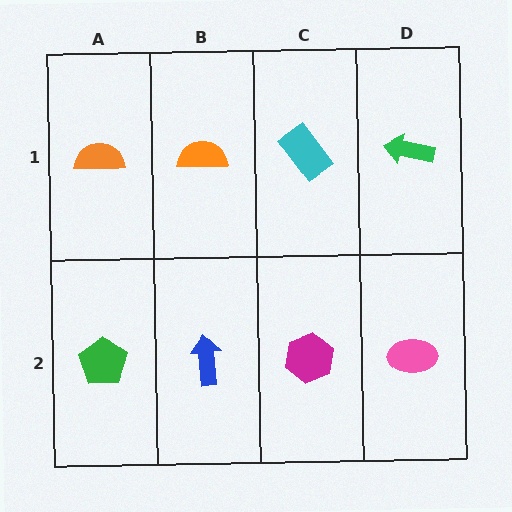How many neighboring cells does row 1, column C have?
3.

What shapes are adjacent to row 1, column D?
A pink ellipse (row 2, column D), a cyan rectangle (row 1, column C).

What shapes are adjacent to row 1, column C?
A magenta hexagon (row 2, column C), an orange semicircle (row 1, column B), a green arrow (row 1, column D).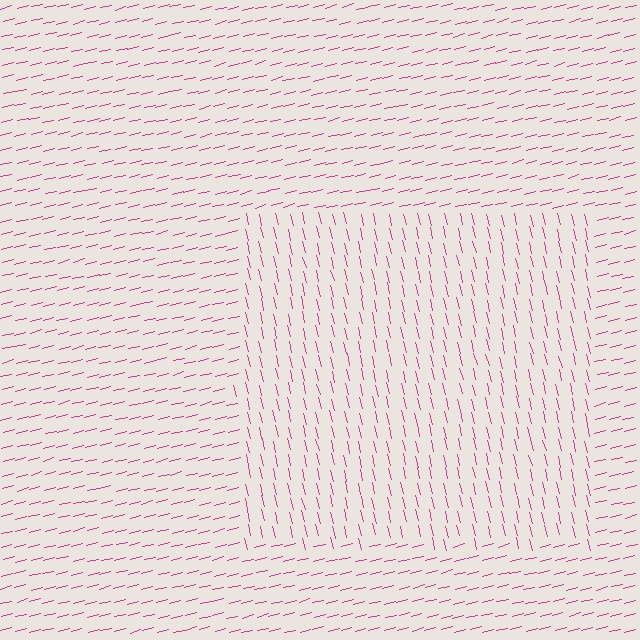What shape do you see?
I see a rectangle.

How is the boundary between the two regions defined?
The boundary is defined purely by a change in line orientation (approximately 89 degrees difference). All lines are the same color and thickness.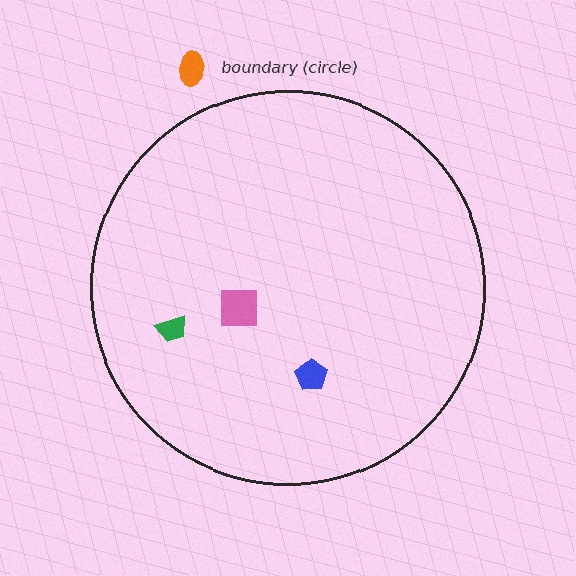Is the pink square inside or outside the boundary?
Inside.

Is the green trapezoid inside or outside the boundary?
Inside.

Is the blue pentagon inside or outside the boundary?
Inside.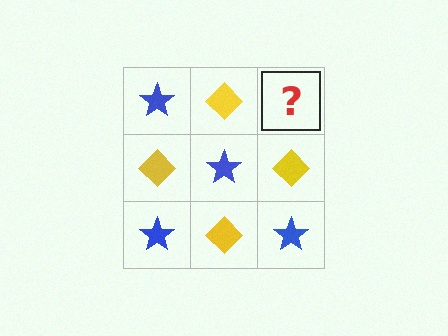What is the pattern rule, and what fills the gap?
The rule is that it alternates blue star and yellow diamond in a checkerboard pattern. The gap should be filled with a blue star.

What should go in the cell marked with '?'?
The missing cell should contain a blue star.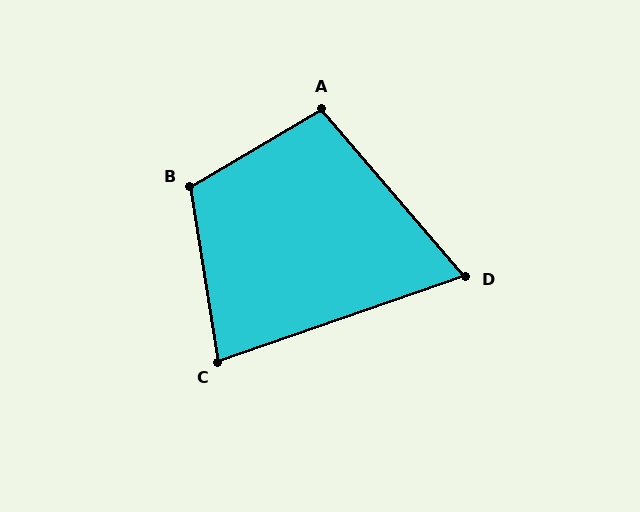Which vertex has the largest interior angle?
B, at approximately 112 degrees.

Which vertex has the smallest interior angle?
D, at approximately 68 degrees.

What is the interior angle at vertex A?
Approximately 100 degrees (obtuse).